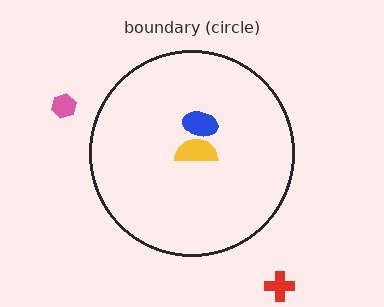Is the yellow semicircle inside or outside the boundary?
Inside.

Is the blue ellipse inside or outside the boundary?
Inside.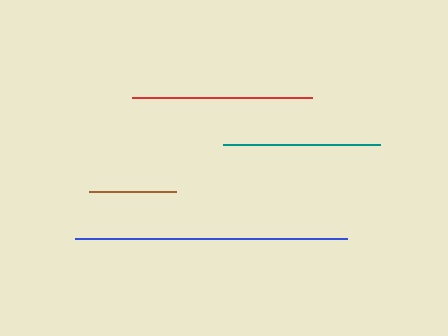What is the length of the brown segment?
The brown segment is approximately 87 pixels long.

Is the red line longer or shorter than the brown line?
The red line is longer than the brown line.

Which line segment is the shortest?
The brown line is the shortest at approximately 87 pixels.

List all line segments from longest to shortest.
From longest to shortest: blue, red, teal, brown.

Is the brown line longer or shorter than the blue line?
The blue line is longer than the brown line.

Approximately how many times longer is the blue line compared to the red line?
The blue line is approximately 1.5 times the length of the red line.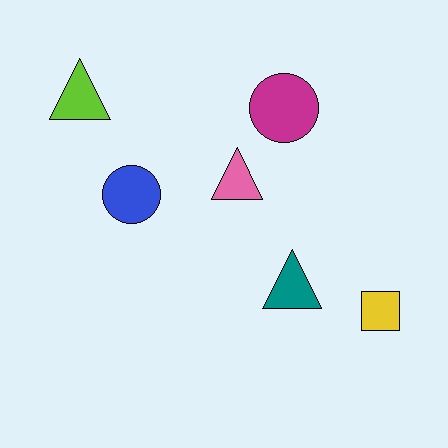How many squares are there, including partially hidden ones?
There is 1 square.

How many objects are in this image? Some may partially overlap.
There are 6 objects.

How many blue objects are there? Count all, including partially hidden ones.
There is 1 blue object.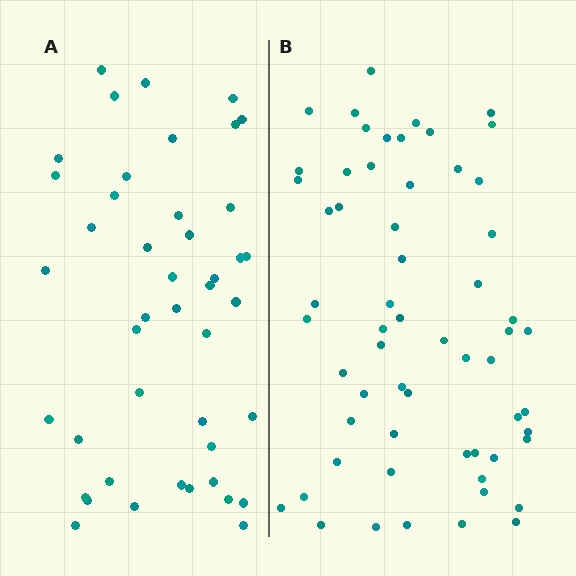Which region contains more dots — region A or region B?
Region B (the right region) has more dots.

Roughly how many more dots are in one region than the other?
Region B has approximately 15 more dots than region A.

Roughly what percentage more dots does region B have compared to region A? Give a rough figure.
About 35% more.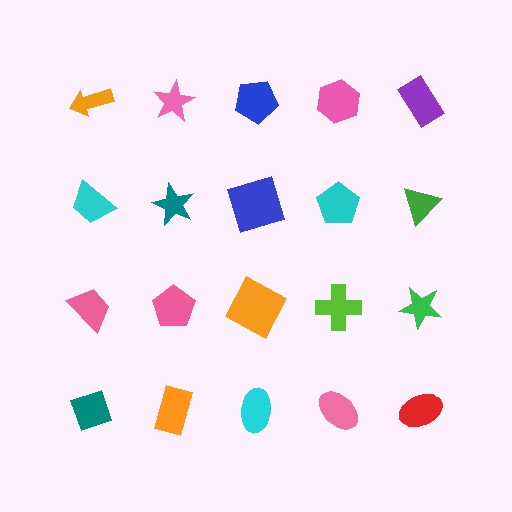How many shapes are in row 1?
5 shapes.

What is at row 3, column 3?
An orange square.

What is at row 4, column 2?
An orange rectangle.